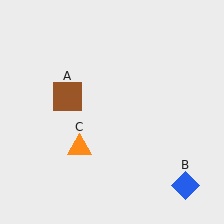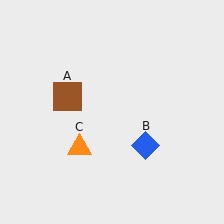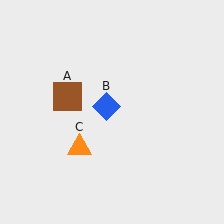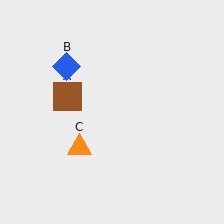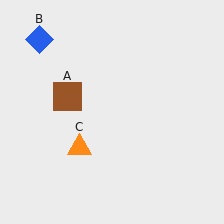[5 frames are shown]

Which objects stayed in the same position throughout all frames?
Brown square (object A) and orange triangle (object C) remained stationary.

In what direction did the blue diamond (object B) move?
The blue diamond (object B) moved up and to the left.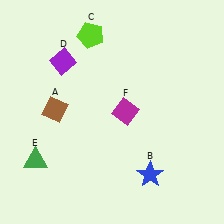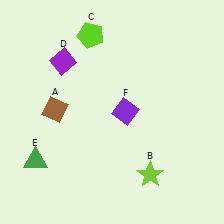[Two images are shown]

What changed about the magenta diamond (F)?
In Image 1, F is magenta. In Image 2, it changed to purple.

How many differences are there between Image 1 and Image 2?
There are 2 differences between the two images.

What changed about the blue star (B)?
In Image 1, B is blue. In Image 2, it changed to lime.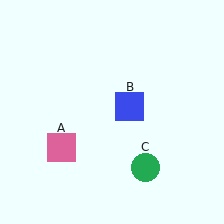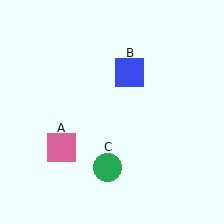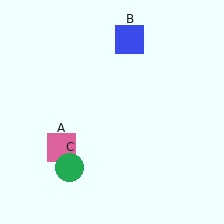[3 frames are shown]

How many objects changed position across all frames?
2 objects changed position: blue square (object B), green circle (object C).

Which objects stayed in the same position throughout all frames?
Pink square (object A) remained stationary.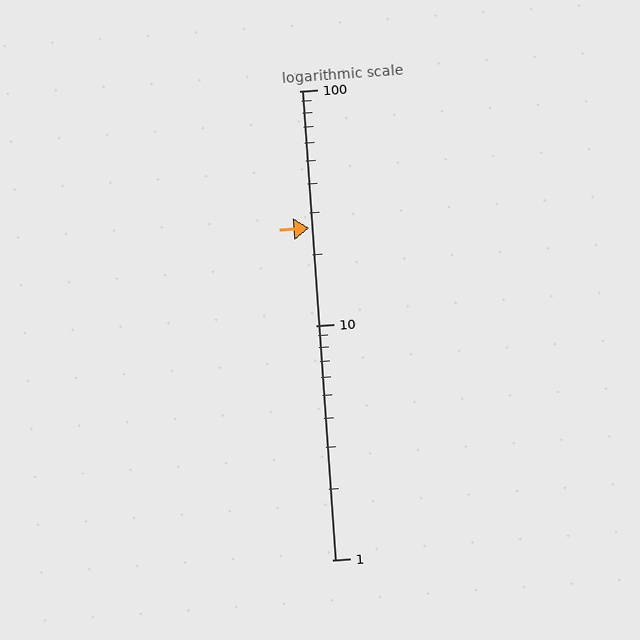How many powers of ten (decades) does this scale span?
The scale spans 2 decades, from 1 to 100.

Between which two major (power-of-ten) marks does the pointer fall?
The pointer is between 10 and 100.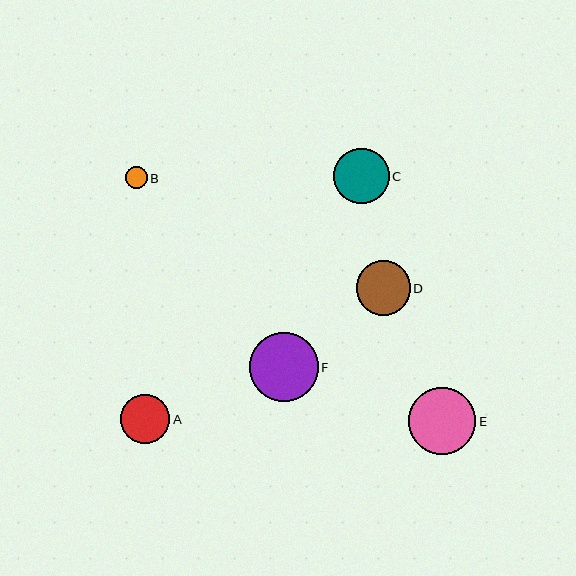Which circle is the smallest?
Circle B is the smallest with a size of approximately 22 pixels.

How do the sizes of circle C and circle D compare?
Circle C and circle D are approximately the same size.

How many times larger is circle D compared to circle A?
Circle D is approximately 1.1 times the size of circle A.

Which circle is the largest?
Circle F is the largest with a size of approximately 69 pixels.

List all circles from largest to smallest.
From largest to smallest: F, E, C, D, A, B.